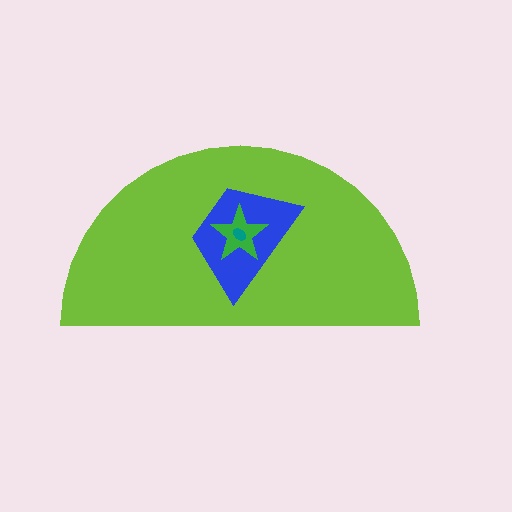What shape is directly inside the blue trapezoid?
The green star.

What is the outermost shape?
The lime semicircle.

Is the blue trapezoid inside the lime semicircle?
Yes.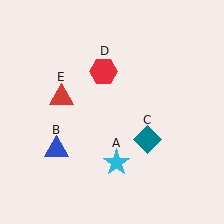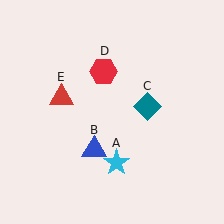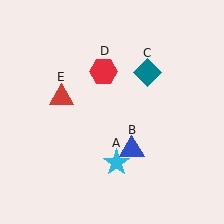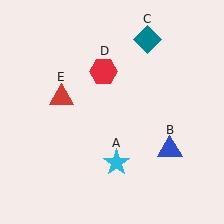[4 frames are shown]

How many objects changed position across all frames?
2 objects changed position: blue triangle (object B), teal diamond (object C).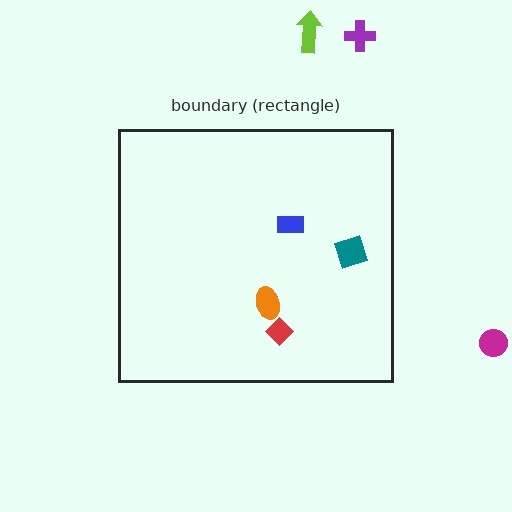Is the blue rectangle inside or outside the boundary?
Inside.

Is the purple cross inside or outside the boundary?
Outside.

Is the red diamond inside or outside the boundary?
Inside.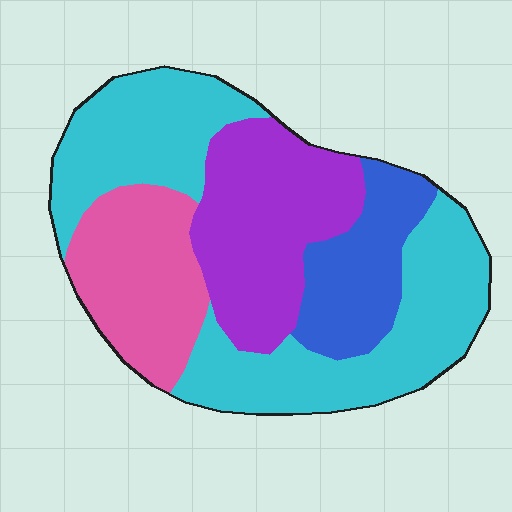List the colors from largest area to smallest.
From largest to smallest: cyan, purple, pink, blue.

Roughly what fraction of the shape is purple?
Purple takes up about one quarter (1/4) of the shape.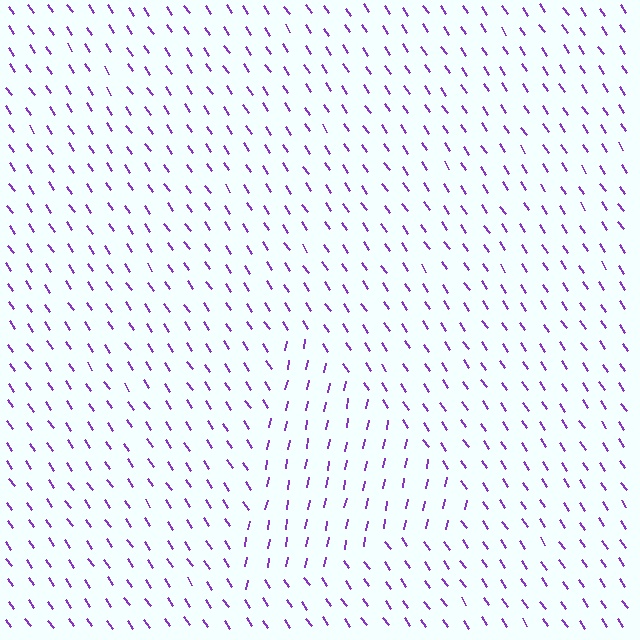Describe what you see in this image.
The image is filled with small purple line segments. A triangle region in the image has lines oriented differently from the surrounding lines, creating a visible texture boundary.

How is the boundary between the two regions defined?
The boundary is defined purely by a change in line orientation (approximately 45 degrees difference). All lines are the same color and thickness.